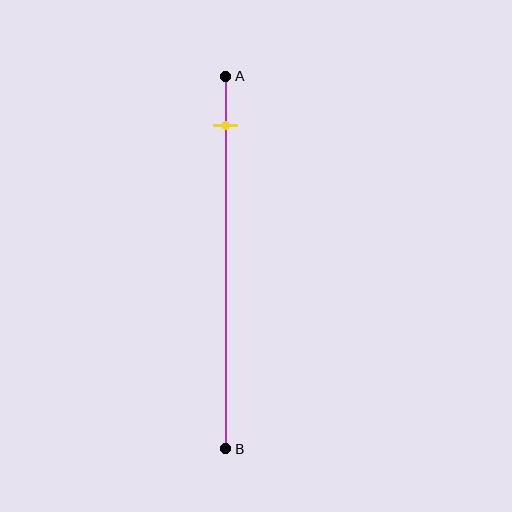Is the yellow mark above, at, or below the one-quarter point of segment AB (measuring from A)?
The yellow mark is above the one-quarter point of segment AB.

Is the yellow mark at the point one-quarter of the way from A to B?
No, the mark is at about 15% from A, not at the 25% one-quarter point.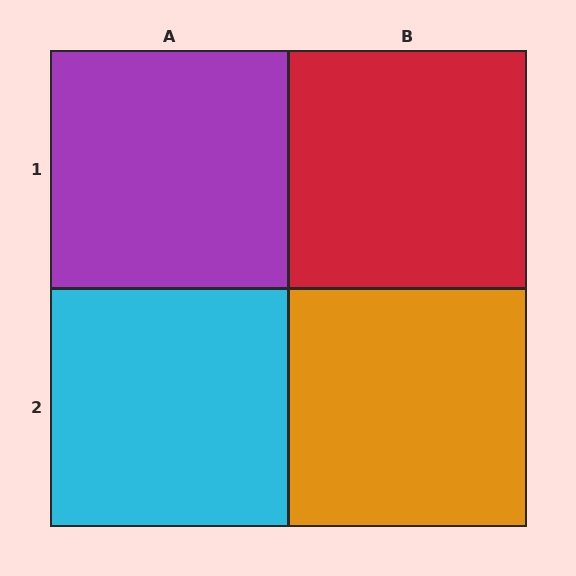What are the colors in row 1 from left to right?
Purple, red.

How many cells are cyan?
1 cell is cyan.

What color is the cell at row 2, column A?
Cyan.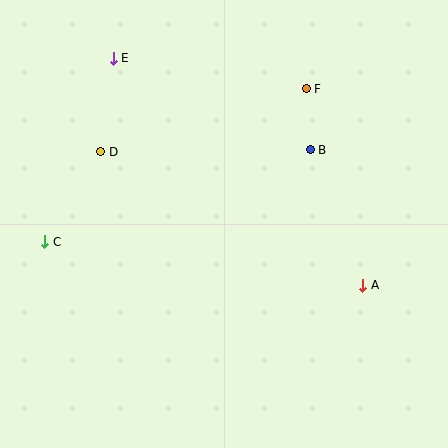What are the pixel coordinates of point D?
Point D is at (101, 152).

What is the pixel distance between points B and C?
The distance between B and C is 281 pixels.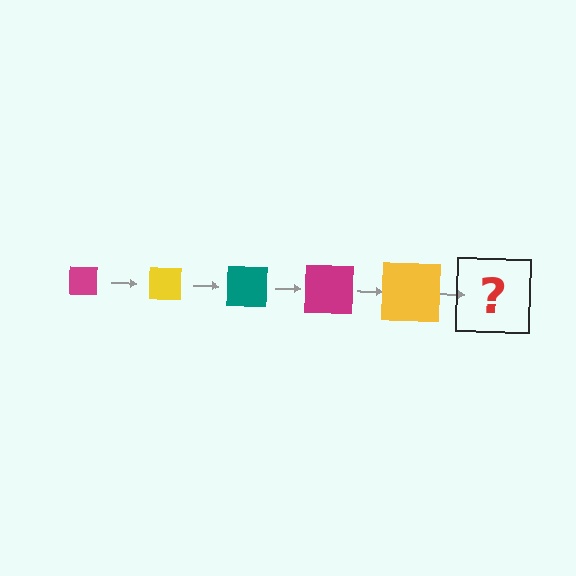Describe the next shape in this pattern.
It should be a teal square, larger than the previous one.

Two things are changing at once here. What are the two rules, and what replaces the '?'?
The two rules are that the square grows larger each step and the color cycles through magenta, yellow, and teal. The '?' should be a teal square, larger than the previous one.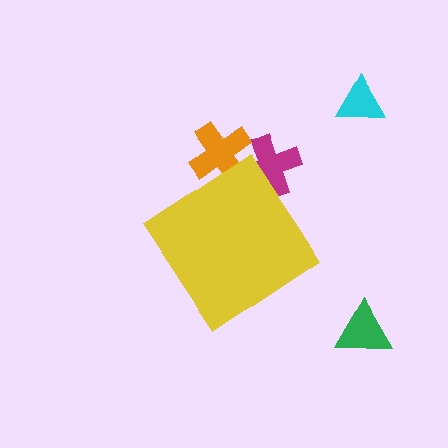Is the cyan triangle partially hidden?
No, the cyan triangle is fully visible.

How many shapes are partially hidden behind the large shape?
2 shapes are partially hidden.